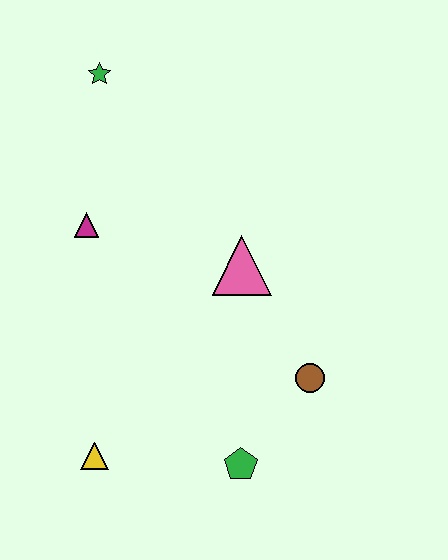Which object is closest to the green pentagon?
The brown circle is closest to the green pentagon.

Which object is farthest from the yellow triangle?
The green star is farthest from the yellow triangle.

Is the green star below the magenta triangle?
No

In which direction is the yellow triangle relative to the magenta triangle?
The yellow triangle is below the magenta triangle.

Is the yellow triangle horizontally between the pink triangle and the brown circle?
No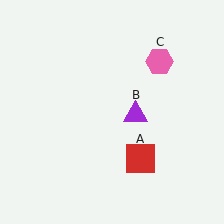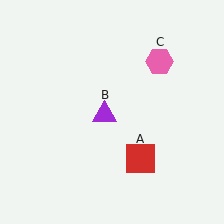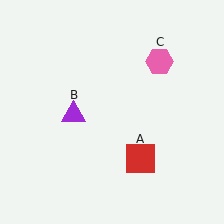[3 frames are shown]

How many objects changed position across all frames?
1 object changed position: purple triangle (object B).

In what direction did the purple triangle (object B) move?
The purple triangle (object B) moved left.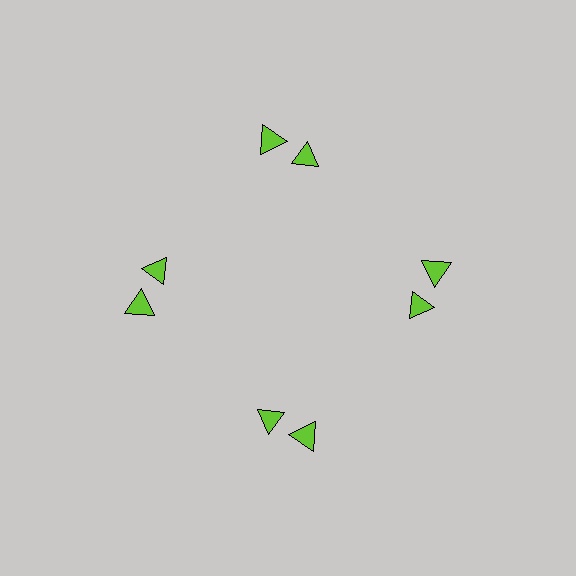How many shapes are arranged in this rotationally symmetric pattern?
There are 8 shapes, arranged in 4 groups of 2.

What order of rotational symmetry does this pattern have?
This pattern has 4-fold rotational symmetry.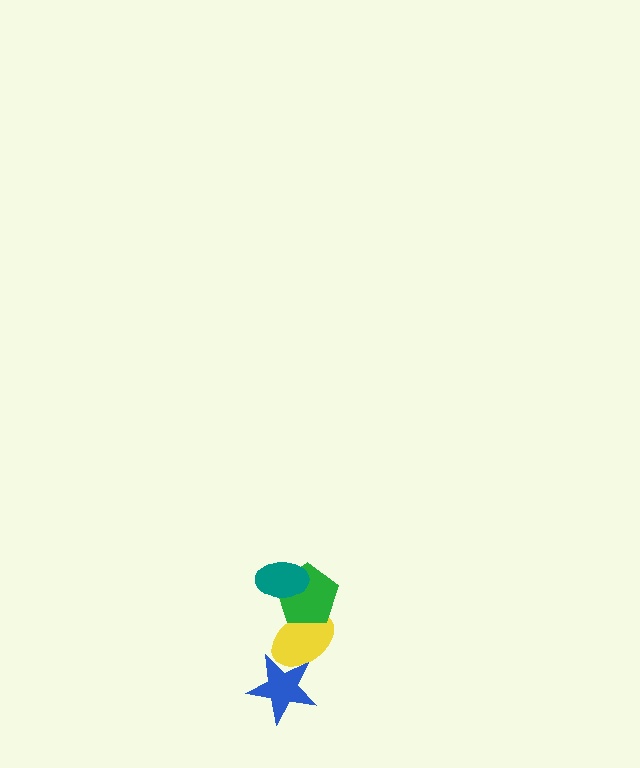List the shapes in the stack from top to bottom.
From top to bottom: the teal ellipse, the green pentagon, the yellow ellipse, the blue star.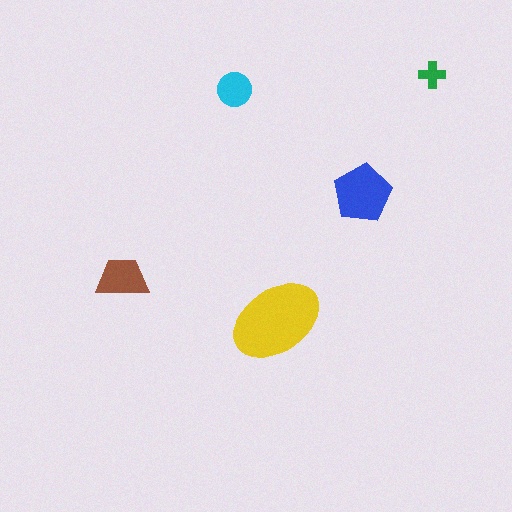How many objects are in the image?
There are 5 objects in the image.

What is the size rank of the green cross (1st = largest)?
5th.